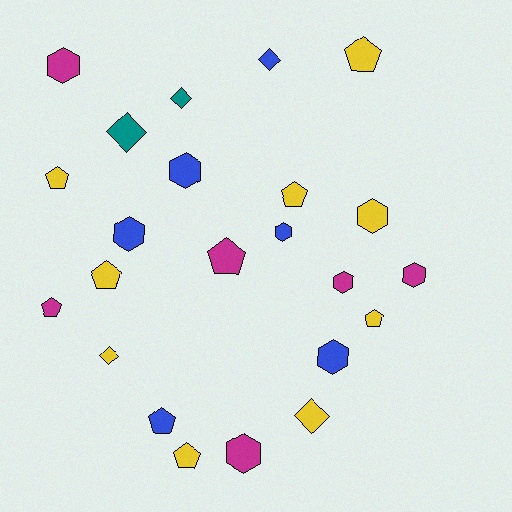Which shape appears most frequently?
Pentagon, with 9 objects.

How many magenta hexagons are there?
There are 4 magenta hexagons.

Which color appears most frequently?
Yellow, with 9 objects.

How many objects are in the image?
There are 23 objects.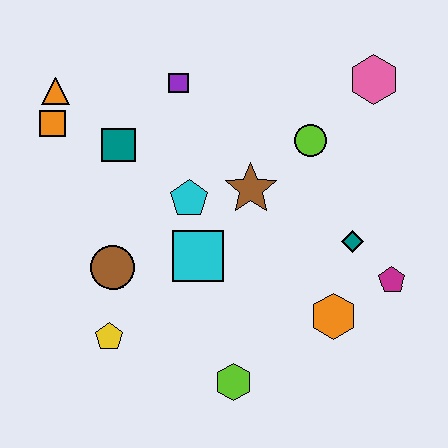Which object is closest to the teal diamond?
The magenta pentagon is closest to the teal diamond.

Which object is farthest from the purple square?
The lime hexagon is farthest from the purple square.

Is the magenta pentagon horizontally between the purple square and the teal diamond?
No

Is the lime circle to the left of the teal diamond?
Yes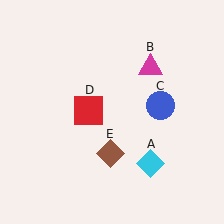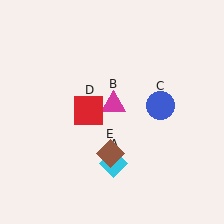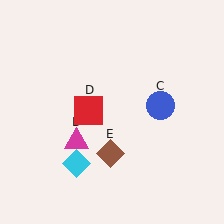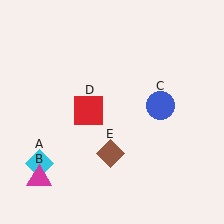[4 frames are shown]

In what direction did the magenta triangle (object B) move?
The magenta triangle (object B) moved down and to the left.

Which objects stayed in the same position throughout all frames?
Blue circle (object C) and red square (object D) and brown diamond (object E) remained stationary.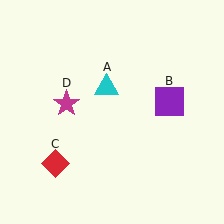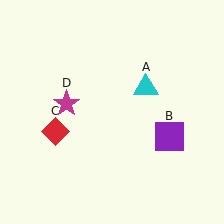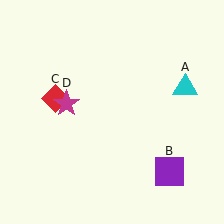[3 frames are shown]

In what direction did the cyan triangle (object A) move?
The cyan triangle (object A) moved right.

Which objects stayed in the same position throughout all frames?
Magenta star (object D) remained stationary.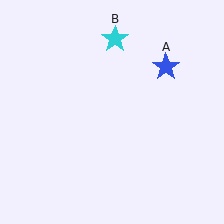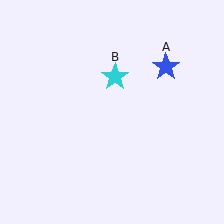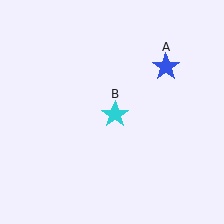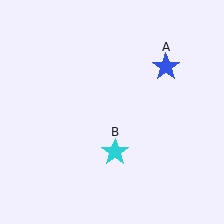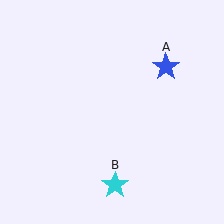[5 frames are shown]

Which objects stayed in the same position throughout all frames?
Blue star (object A) remained stationary.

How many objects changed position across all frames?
1 object changed position: cyan star (object B).